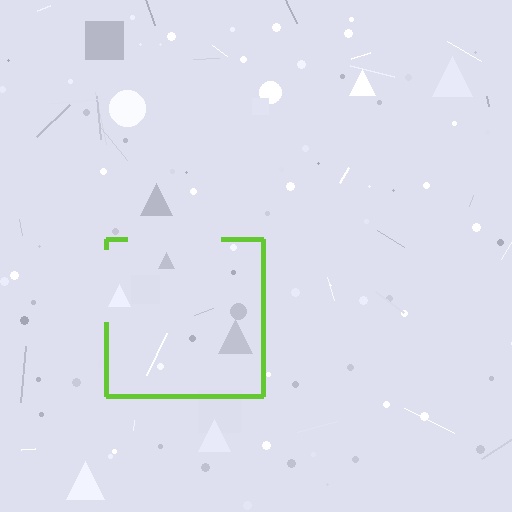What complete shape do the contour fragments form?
The contour fragments form a square.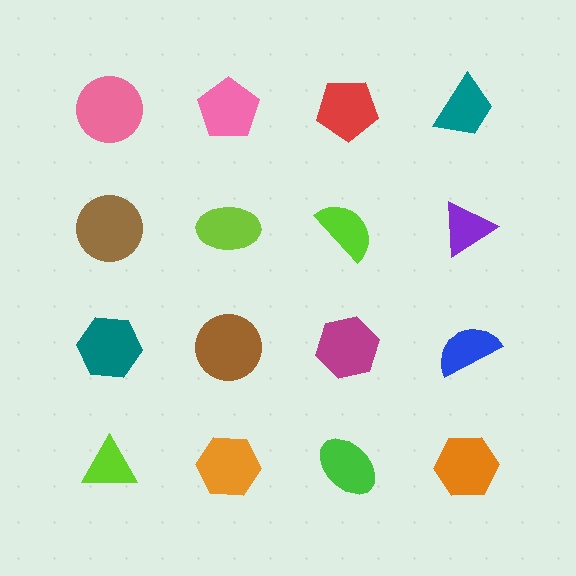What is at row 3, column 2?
A brown circle.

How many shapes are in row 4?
4 shapes.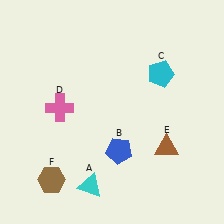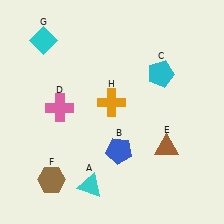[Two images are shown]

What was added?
A cyan diamond (G), an orange cross (H) were added in Image 2.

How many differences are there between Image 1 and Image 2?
There are 2 differences between the two images.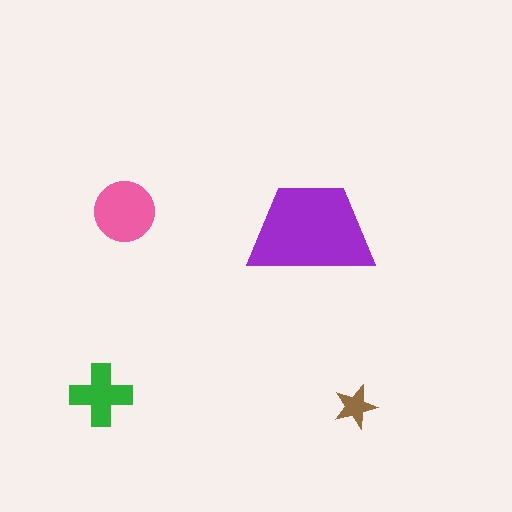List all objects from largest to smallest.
The purple trapezoid, the pink circle, the green cross, the brown star.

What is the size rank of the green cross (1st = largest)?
3rd.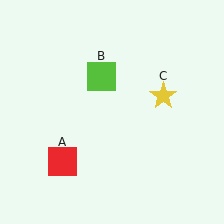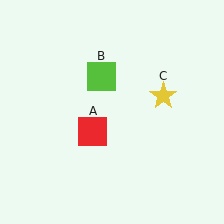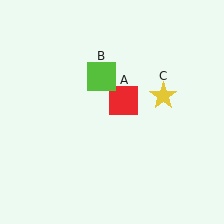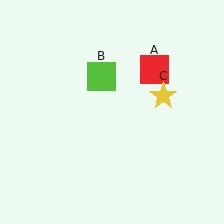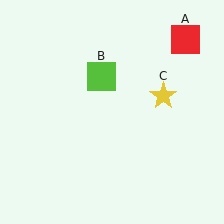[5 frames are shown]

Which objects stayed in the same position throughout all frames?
Lime square (object B) and yellow star (object C) remained stationary.